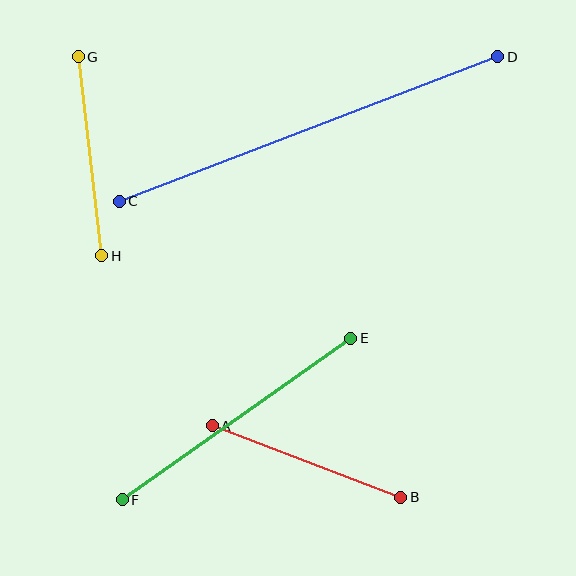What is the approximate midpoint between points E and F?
The midpoint is at approximately (236, 419) pixels.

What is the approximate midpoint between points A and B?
The midpoint is at approximately (307, 461) pixels.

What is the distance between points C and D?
The distance is approximately 405 pixels.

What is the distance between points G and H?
The distance is approximately 201 pixels.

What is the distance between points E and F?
The distance is approximately 280 pixels.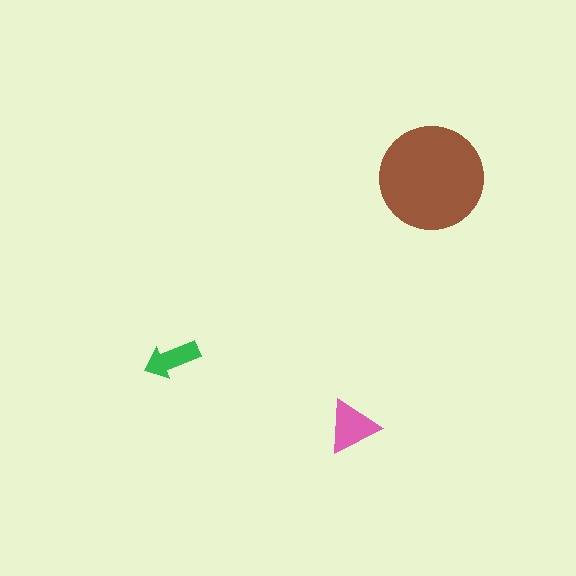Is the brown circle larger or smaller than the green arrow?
Larger.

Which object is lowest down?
The pink triangle is bottommost.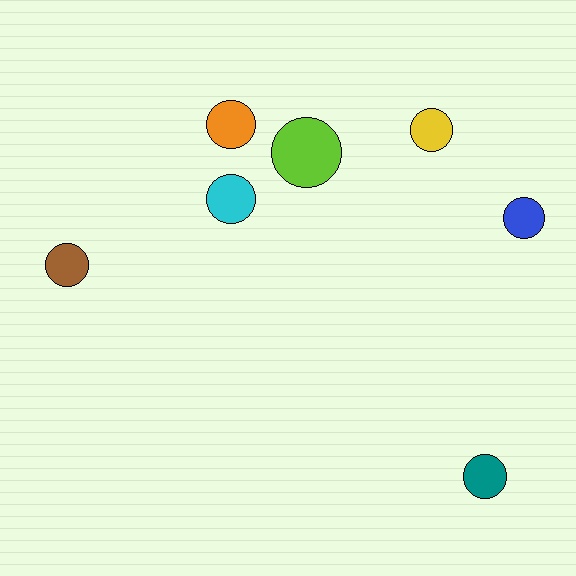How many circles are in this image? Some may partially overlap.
There are 7 circles.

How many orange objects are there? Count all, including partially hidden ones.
There is 1 orange object.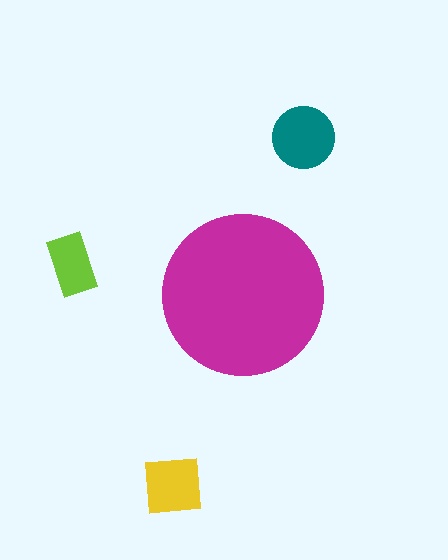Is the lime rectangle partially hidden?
No, the lime rectangle is fully visible.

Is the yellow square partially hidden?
No, the yellow square is fully visible.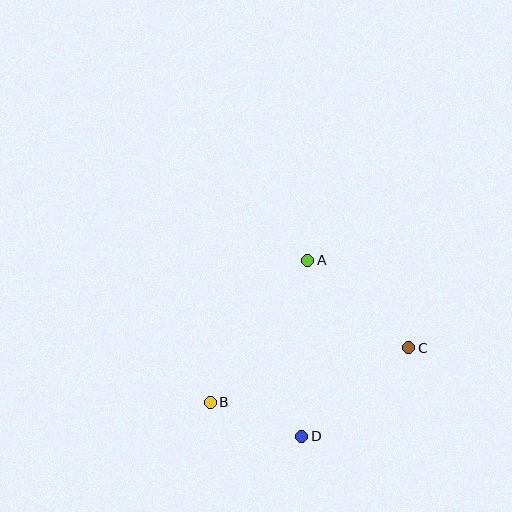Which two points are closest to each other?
Points B and D are closest to each other.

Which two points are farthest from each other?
Points B and C are farthest from each other.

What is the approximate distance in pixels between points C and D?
The distance between C and D is approximately 139 pixels.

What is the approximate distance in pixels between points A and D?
The distance between A and D is approximately 176 pixels.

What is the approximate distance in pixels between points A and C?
The distance between A and C is approximately 133 pixels.